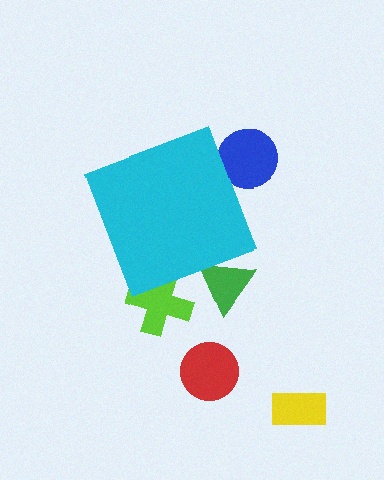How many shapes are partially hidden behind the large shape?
3 shapes are partially hidden.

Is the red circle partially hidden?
No, the red circle is fully visible.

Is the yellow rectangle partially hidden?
No, the yellow rectangle is fully visible.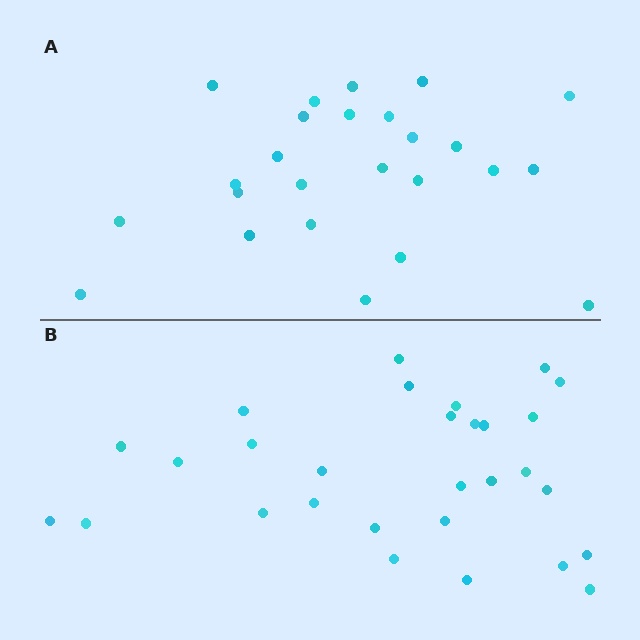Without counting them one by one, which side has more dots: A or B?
Region B (the bottom region) has more dots.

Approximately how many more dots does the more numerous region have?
Region B has about 4 more dots than region A.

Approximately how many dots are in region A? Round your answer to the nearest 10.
About 20 dots. (The exact count is 25, which rounds to 20.)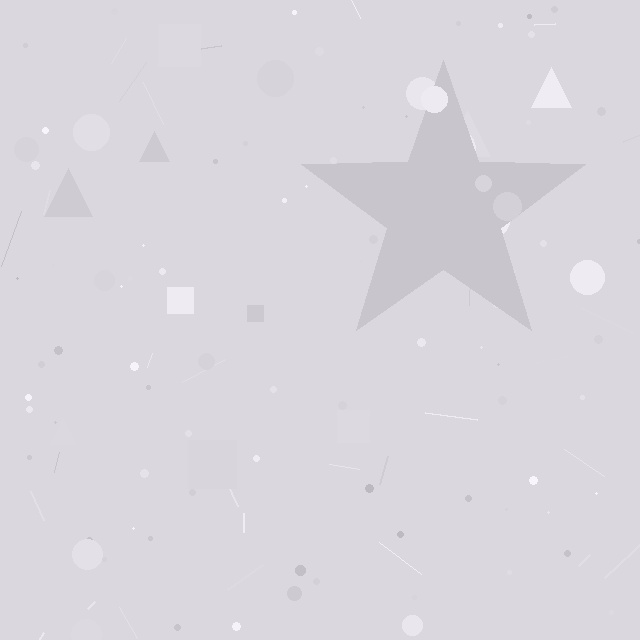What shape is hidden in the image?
A star is hidden in the image.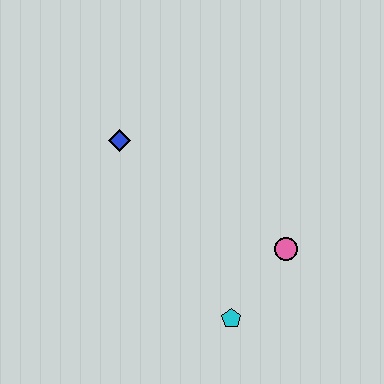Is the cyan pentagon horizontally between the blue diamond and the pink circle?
Yes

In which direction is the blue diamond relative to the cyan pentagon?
The blue diamond is above the cyan pentagon.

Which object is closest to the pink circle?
The cyan pentagon is closest to the pink circle.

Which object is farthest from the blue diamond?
The cyan pentagon is farthest from the blue diamond.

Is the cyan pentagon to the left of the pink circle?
Yes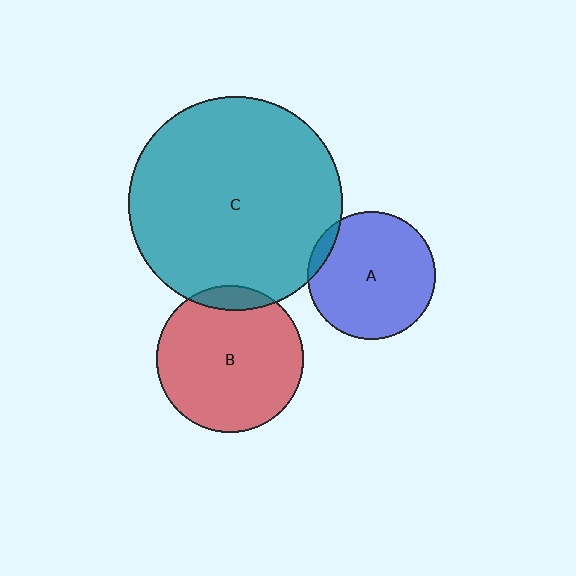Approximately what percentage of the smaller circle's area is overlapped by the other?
Approximately 10%.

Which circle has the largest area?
Circle C (teal).